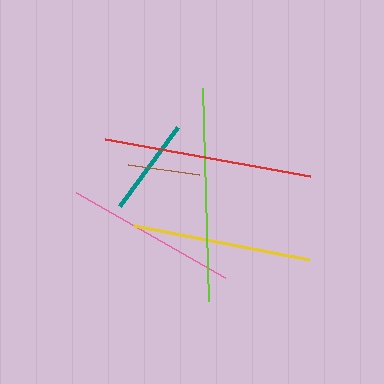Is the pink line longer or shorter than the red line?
The red line is longer than the pink line.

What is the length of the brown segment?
The brown segment is approximately 72 pixels long.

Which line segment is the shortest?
The brown line is the shortest at approximately 72 pixels.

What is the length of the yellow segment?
The yellow segment is approximately 178 pixels long.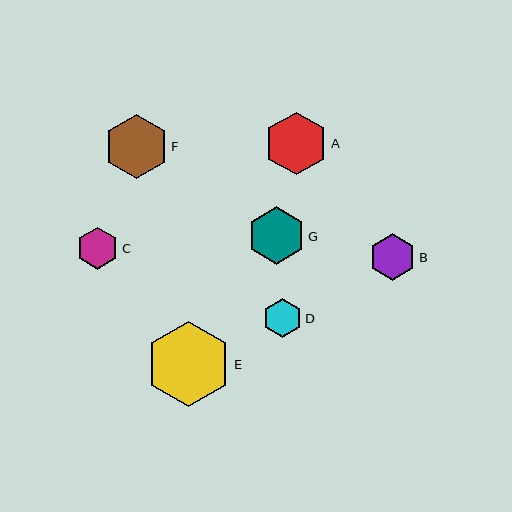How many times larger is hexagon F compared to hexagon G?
Hexagon F is approximately 1.1 times the size of hexagon G.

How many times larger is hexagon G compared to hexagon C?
Hexagon G is approximately 1.4 times the size of hexagon C.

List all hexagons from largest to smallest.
From largest to smallest: E, F, A, G, B, C, D.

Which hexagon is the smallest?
Hexagon D is the smallest with a size of approximately 39 pixels.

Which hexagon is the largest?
Hexagon E is the largest with a size of approximately 85 pixels.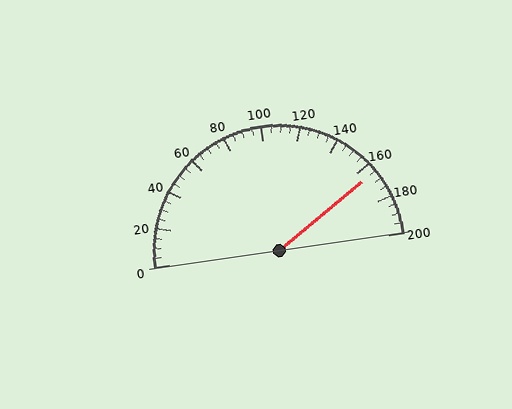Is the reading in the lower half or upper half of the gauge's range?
The reading is in the upper half of the range (0 to 200).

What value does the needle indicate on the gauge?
The needle indicates approximately 165.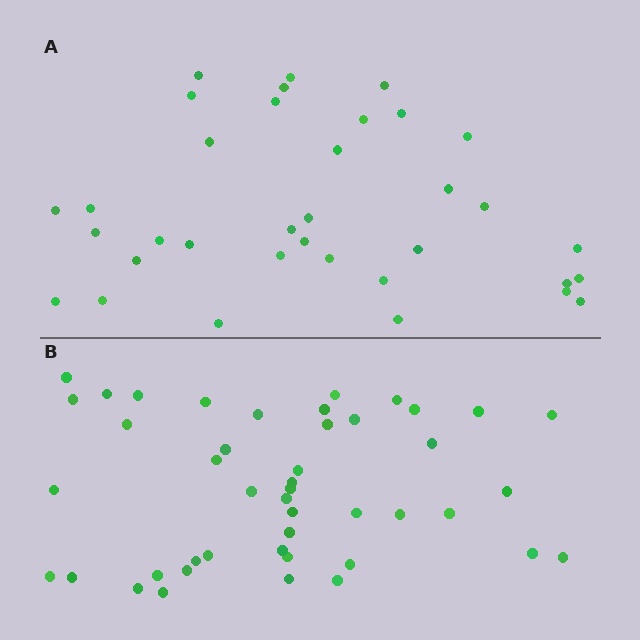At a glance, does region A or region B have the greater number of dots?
Region B (the bottom region) has more dots.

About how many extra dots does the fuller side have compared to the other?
Region B has roughly 10 or so more dots than region A.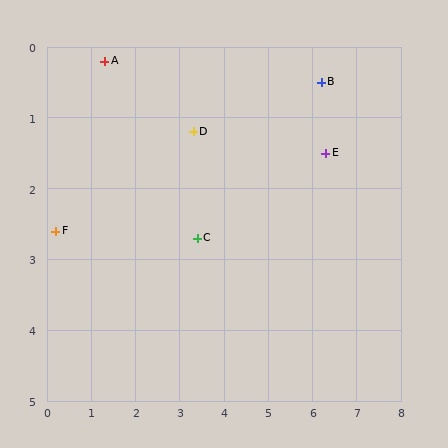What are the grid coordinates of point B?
Point B is at approximately (6.2, 0.5).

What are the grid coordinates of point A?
Point A is at approximately (1.3, 0.2).